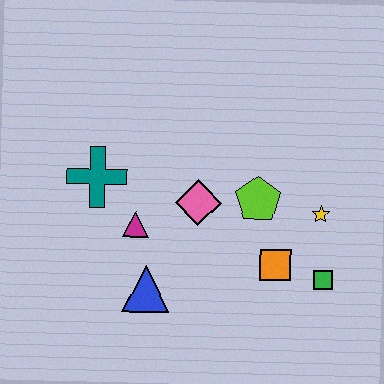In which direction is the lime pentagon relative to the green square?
The lime pentagon is above the green square.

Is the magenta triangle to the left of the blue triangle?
Yes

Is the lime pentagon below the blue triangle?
No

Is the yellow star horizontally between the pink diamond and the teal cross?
No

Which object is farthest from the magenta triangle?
The green square is farthest from the magenta triangle.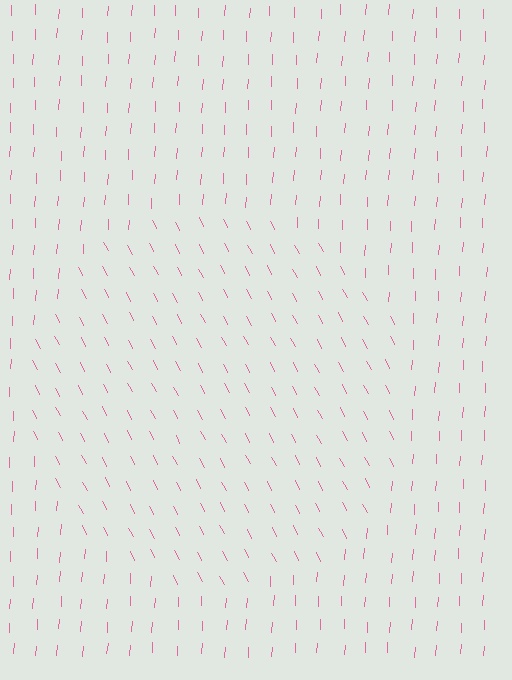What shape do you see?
I see a circle.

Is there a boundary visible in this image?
Yes, there is a texture boundary formed by a change in line orientation.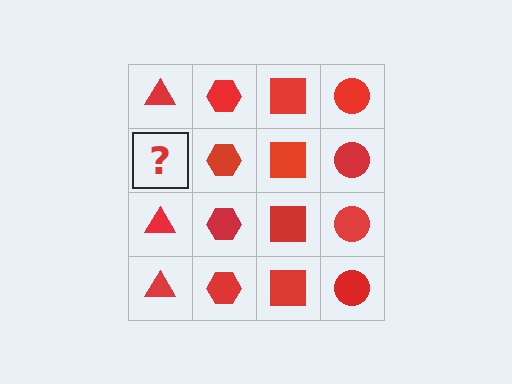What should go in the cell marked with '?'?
The missing cell should contain a red triangle.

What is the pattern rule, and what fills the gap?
The rule is that each column has a consistent shape. The gap should be filled with a red triangle.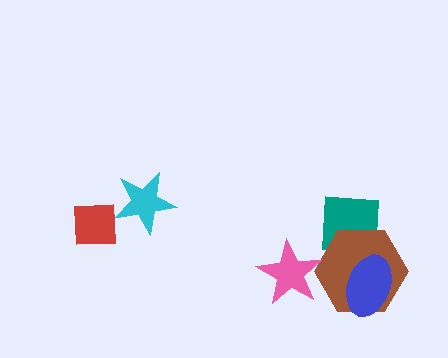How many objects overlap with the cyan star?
1 object overlaps with the cyan star.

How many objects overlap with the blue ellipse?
1 object overlaps with the blue ellipse.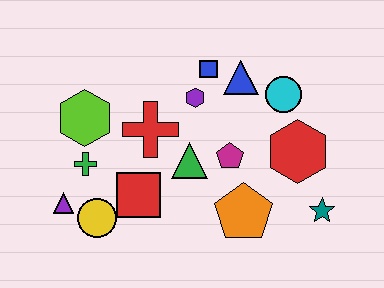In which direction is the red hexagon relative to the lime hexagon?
The red hexagon is to the right of the lime hexagon.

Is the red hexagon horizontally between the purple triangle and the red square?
No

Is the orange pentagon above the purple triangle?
No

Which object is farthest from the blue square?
The purple triangle is farthest from the blue square.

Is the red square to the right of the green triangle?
No